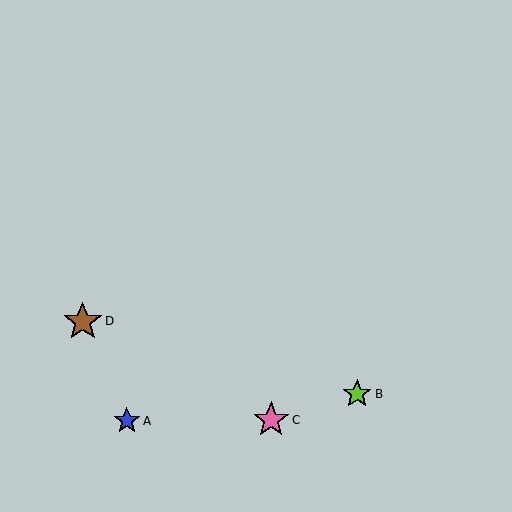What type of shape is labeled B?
Shape B is a lime star.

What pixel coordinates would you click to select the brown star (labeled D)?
Click at (83, 321) to select the brown star D.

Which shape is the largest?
The brown star (labeled D) is the largest.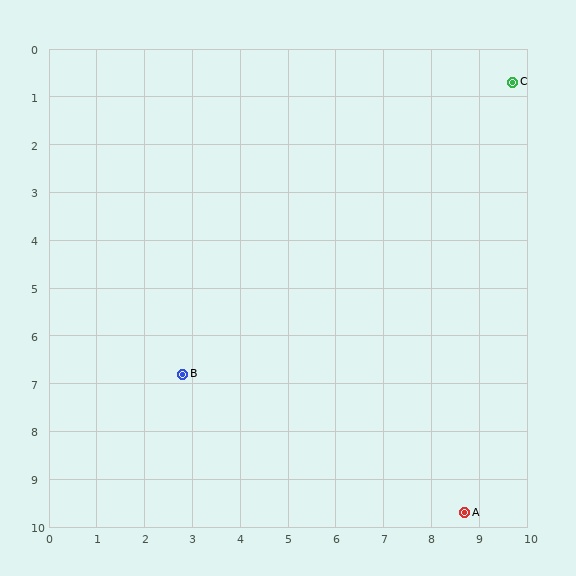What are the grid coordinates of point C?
Point C is at approximately (9.7, 0.7).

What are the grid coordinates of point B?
Point B is at approximately (2.8, 6.8).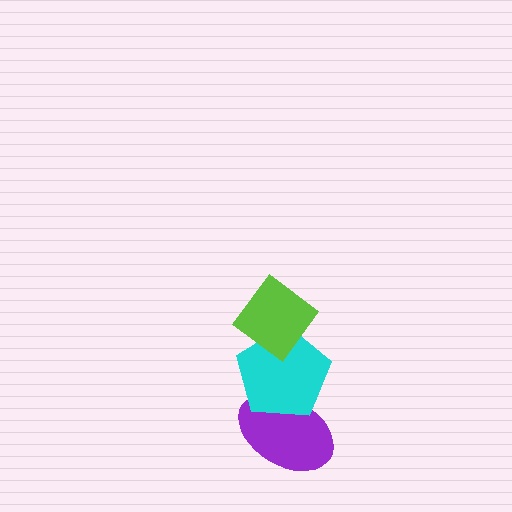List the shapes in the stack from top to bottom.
From top to bottom: the lime diamond, the cyan pentagon, the purple ellipse.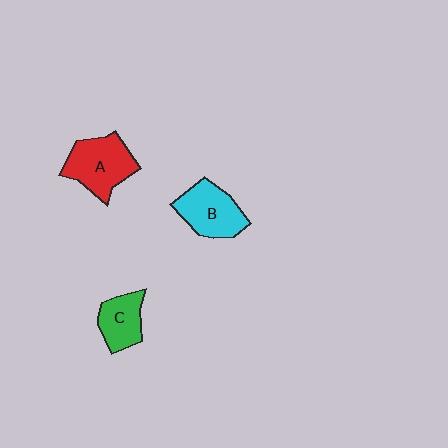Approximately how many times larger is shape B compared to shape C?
Approximately 1.3 times.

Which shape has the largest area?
Shape A (red).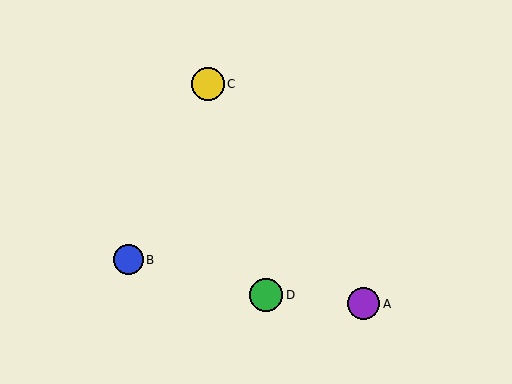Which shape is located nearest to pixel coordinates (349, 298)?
The purple circle (labeled A) at (363, 304) is nearest to that location.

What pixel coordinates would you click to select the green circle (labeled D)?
Click at (266, 295) to select the green circle D.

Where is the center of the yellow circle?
The center of the yellow circle is at (208, 84).